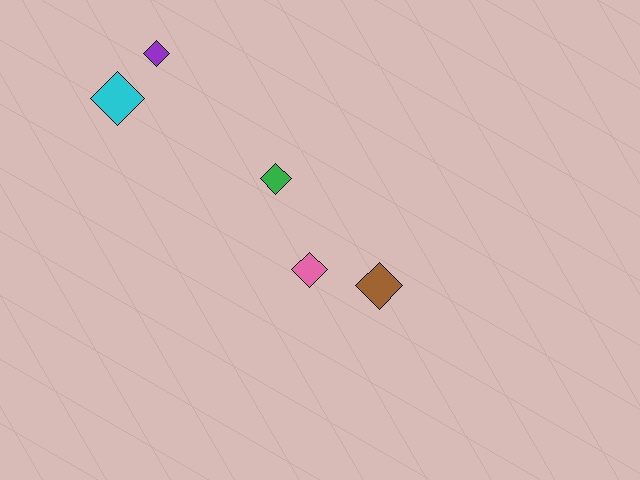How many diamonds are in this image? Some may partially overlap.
There are 5 diamonds.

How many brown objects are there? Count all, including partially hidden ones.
There is 1 brown object.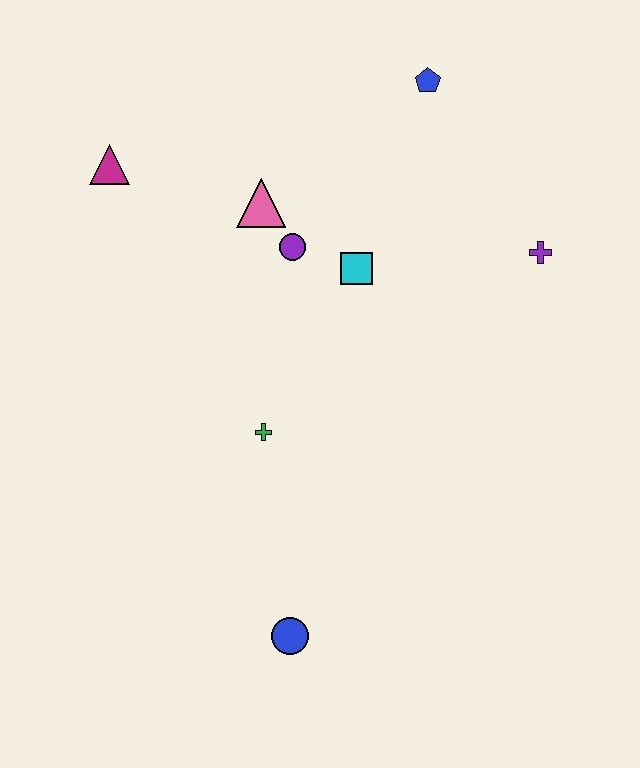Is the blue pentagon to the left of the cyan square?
No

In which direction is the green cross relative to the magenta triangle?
The green cross is below the magenta triangle.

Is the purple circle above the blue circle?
Yes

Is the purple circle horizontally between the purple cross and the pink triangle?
Yes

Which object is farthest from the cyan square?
The blue circle is farthest from the cyan square.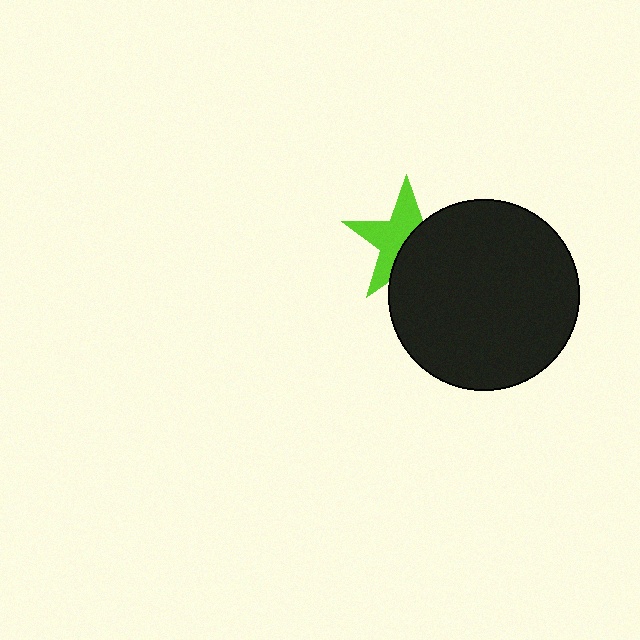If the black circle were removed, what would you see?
You would see the complete lime star.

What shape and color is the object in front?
The object in front is a black circle.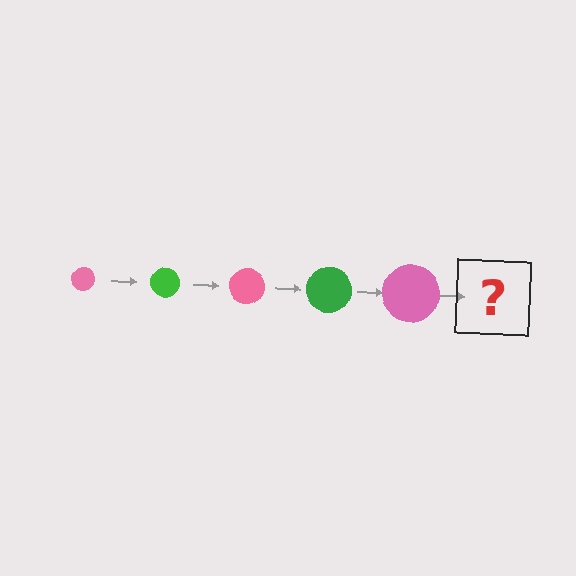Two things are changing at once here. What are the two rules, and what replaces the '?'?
The two rules are that the circle grows larger each step and the color cycles through pink and green. The '?' should be a green circle, larger than the previous one.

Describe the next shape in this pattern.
It should be a green circle, larger than the previous one.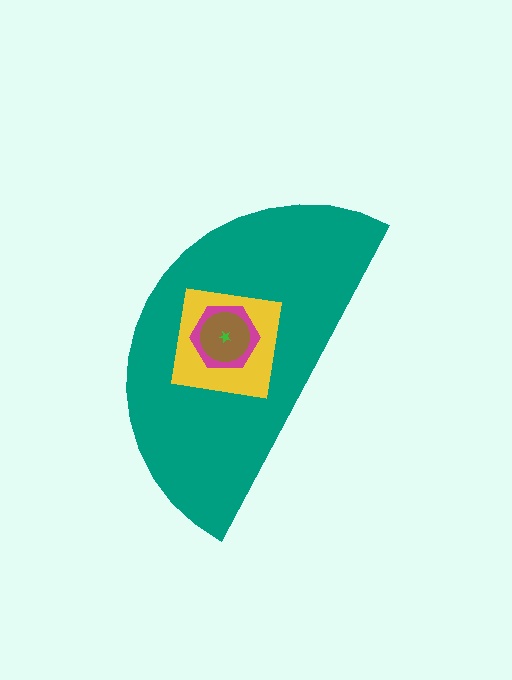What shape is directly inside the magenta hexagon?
The brown circle.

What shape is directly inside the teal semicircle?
The yellow square.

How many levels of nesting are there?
5.